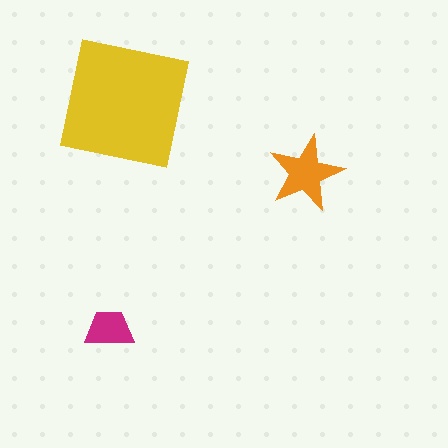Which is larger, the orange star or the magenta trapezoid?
The orange star.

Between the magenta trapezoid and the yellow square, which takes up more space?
The yellow square.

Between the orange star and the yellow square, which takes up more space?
The yellow square.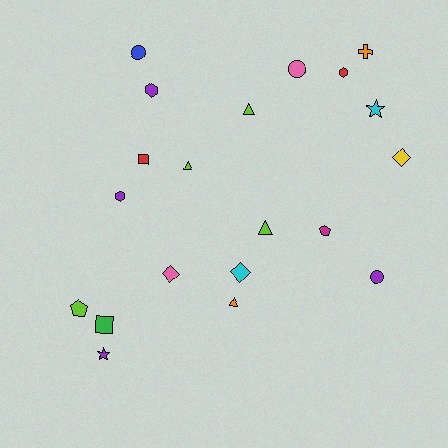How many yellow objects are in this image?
There is 1 yellow object.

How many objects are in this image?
There are 20 objects.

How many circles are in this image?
There are 3 circles.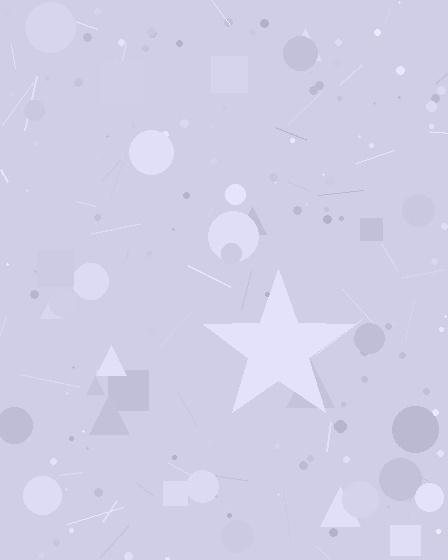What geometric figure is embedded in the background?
A star is embedded in the background.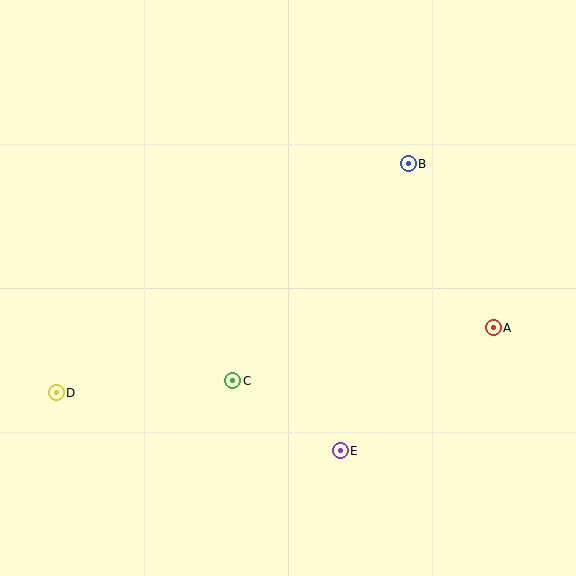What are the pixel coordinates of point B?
Point B is at (408, 164).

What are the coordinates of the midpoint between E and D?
The midpoint between E and D is at (198, 422).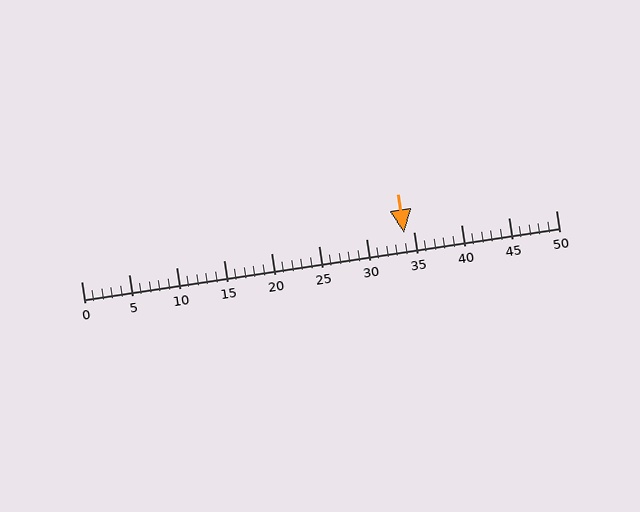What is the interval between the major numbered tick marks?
The major tick marks are spaced 5 units apart.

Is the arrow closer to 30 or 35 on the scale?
The arrow is closer to 35.